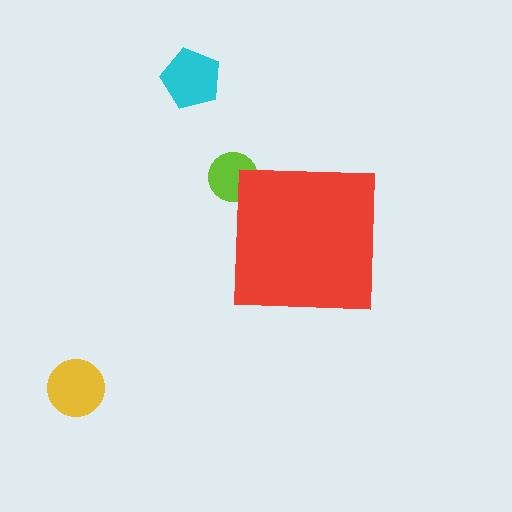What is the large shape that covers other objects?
A red square.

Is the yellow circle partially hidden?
No, the yellow circle is fully visible.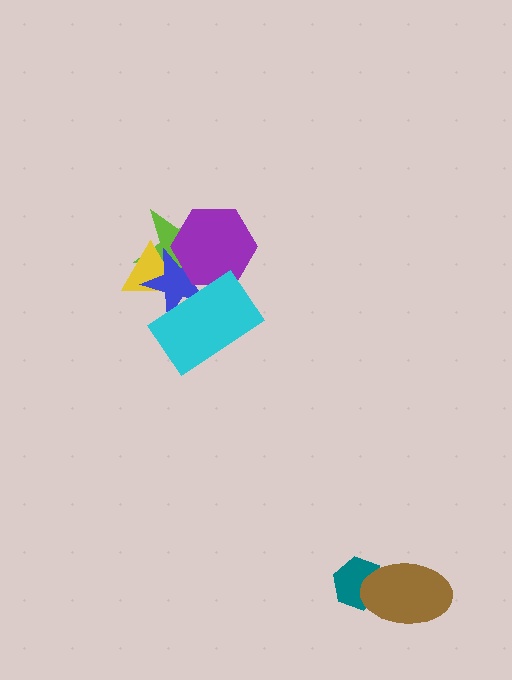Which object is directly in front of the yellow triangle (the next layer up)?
The blue star is directly in front of the yellow triangle.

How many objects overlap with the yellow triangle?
4 objects overlap with the yellow triangle.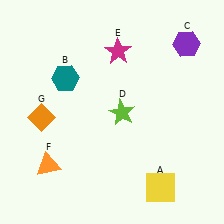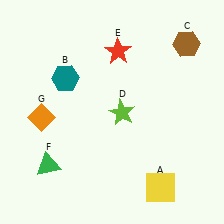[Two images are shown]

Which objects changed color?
C changed from purple to brown. E changed from magenta to red. F changed from orange to green.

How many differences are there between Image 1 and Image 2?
There are 3 differences between the two images.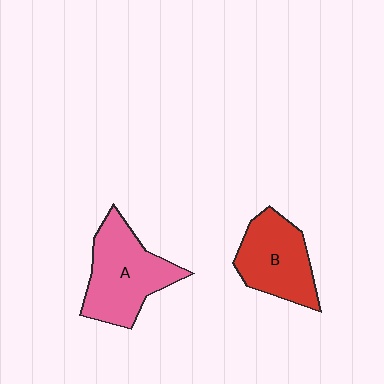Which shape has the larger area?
Shape A (pink).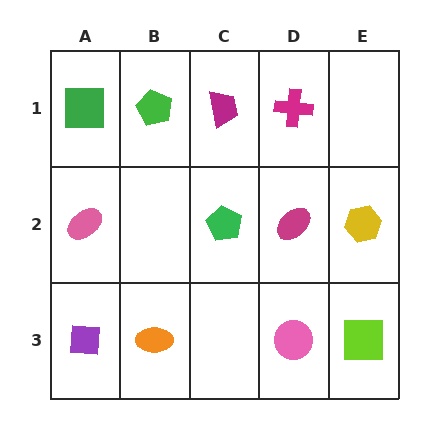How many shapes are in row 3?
4 shapes.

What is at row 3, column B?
An orange ellipse.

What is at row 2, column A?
A pink ellipse.